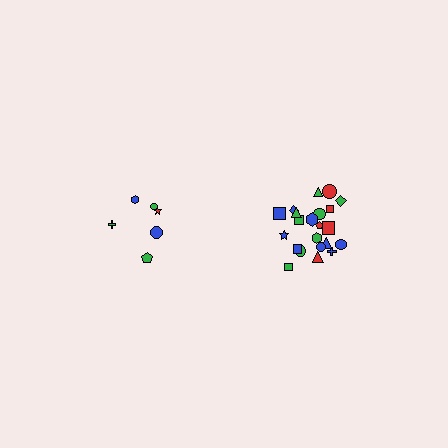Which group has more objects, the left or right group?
The right group.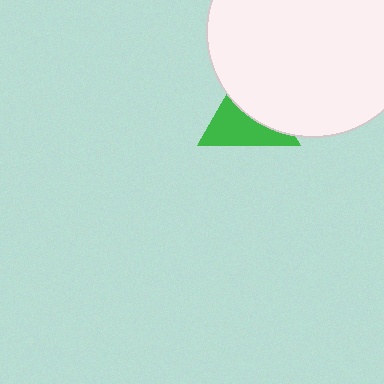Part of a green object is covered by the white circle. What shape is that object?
It is a triangle.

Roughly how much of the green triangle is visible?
About half of it is visible (roughly 52%).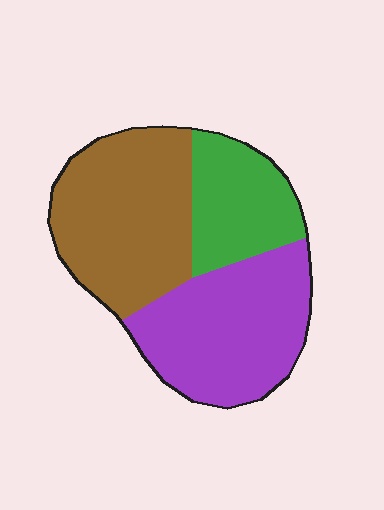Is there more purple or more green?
Purple.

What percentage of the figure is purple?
Purple covers around 40% of the figure.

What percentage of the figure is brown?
Brown takes up about two fifths (2/5) of the figure.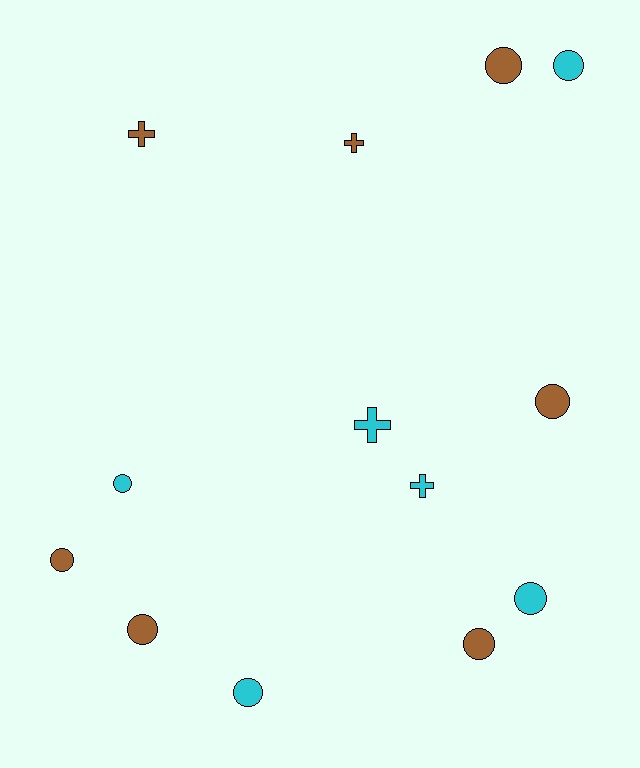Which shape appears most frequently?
Circle, with 9 objects.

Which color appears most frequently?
Brown, with 7 objects.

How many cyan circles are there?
There are 4 cyan circles.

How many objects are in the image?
There are 13 objects.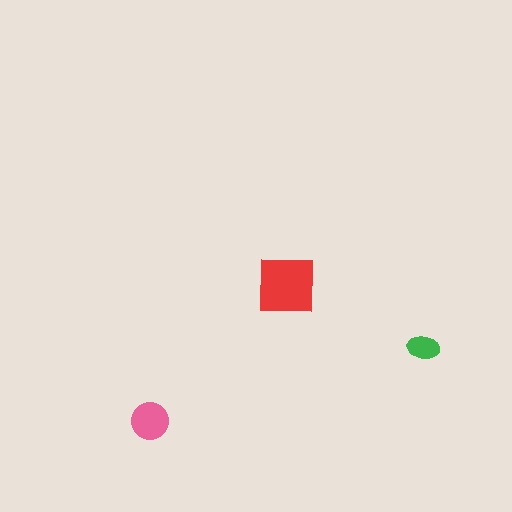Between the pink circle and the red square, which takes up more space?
The red square.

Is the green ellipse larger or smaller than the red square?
Smaller.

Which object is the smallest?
The green ellipse.